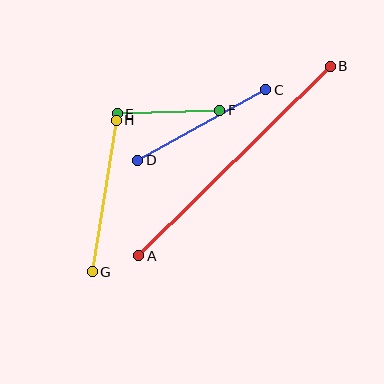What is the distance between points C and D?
The distance is approximately 146 pixels.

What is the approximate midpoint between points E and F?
The midpoint is at approximately (169, 112) pixels.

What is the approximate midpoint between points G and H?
The midpoint is at approximately (104, 196) pixels.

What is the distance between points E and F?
The distance is approximately 103 pixels.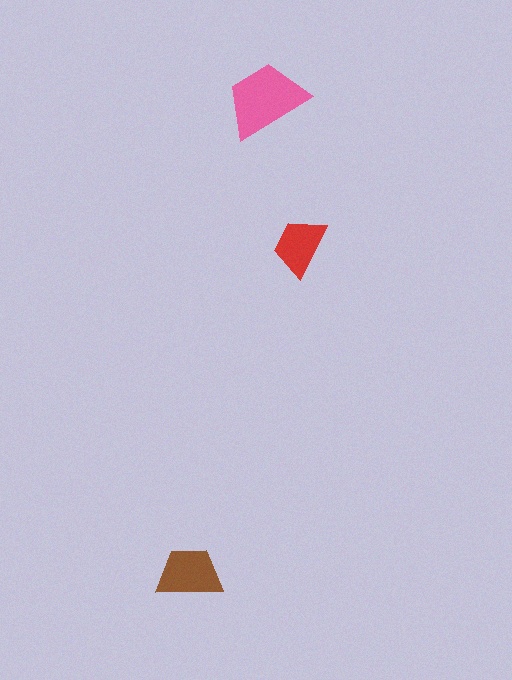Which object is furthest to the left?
The brown trapezoid is leftmost.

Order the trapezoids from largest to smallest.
the pink one, the brown one, the red one.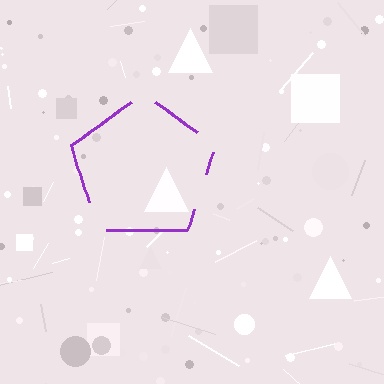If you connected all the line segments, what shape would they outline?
They would outline a pentagon.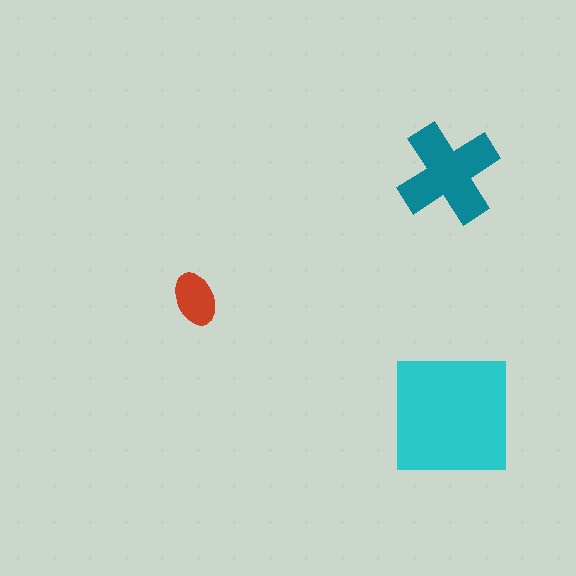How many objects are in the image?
There are 3 objects in the image.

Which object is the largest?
The cyan square.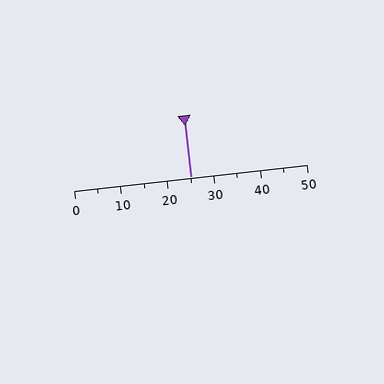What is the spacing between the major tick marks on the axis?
The major ticks are spaced 10 apart.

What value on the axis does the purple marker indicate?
The marker indicates approximately 25.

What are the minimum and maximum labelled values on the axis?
The axis runs from 0 to 50.